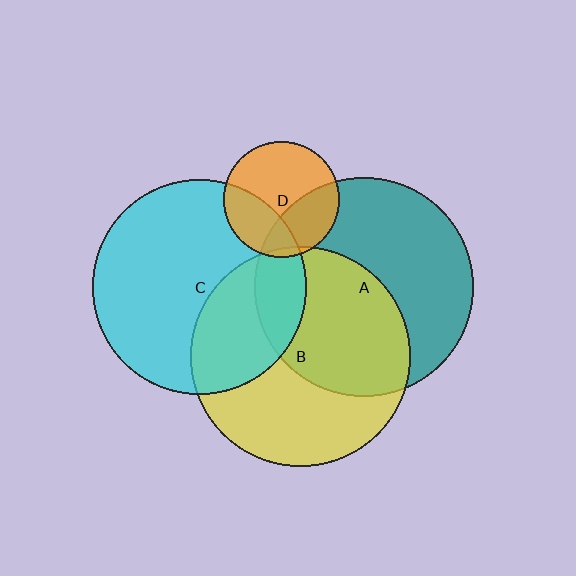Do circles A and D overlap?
Yes.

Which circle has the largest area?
Circle B (yellow).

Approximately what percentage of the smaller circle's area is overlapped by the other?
Approximately 35%.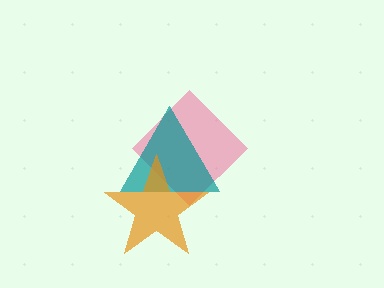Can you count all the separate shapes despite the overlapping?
Yes, there are 3 separate shapes.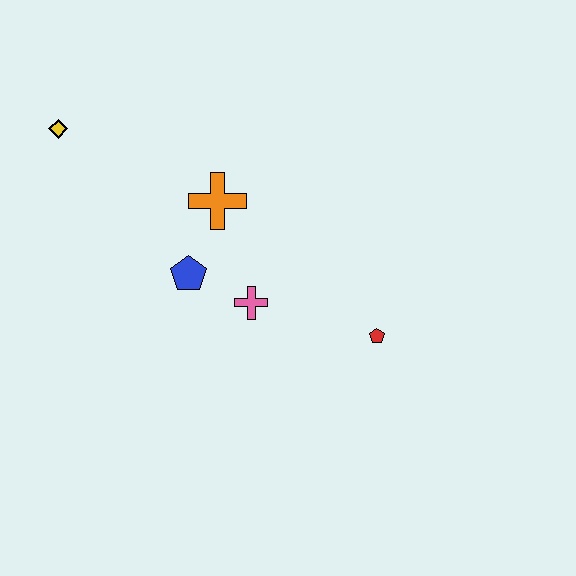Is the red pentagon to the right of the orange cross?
Yes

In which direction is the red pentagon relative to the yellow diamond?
The red pentagon is to the right of the yellow diamond.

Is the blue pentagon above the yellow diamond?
No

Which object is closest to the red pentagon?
The pink cross is closest to the red pentagon.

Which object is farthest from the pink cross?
The yellow diamond is farthest from the pink cross.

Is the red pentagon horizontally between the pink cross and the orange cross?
No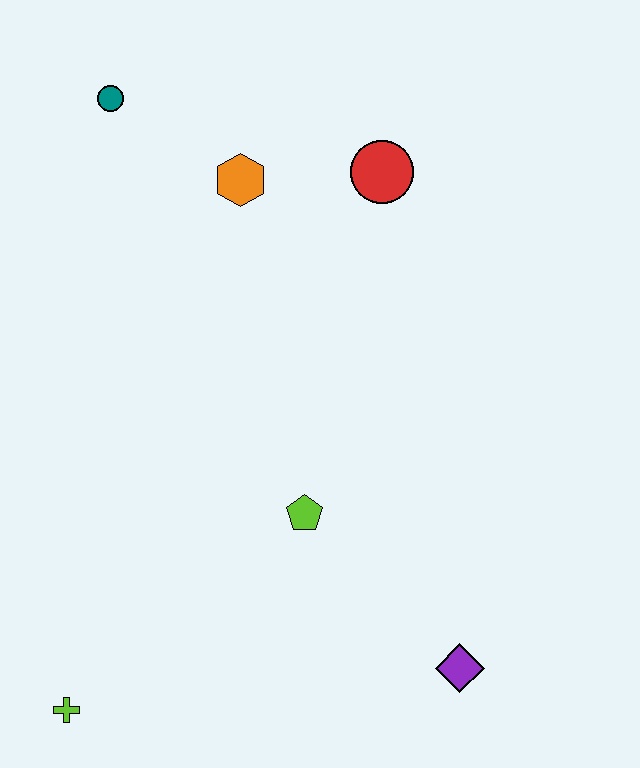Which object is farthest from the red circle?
The lime cross is farthest from the red circle.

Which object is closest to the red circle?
The orange hexagon is closest to the red circle.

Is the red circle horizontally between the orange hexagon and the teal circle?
No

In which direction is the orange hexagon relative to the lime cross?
The orange hexagon is above the lime cross.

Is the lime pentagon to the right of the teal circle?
Yes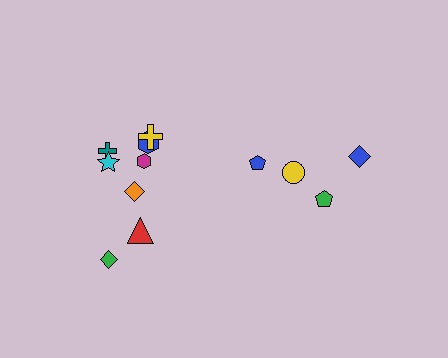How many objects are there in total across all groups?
There are 12 objects.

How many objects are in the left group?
There are 8 objects.